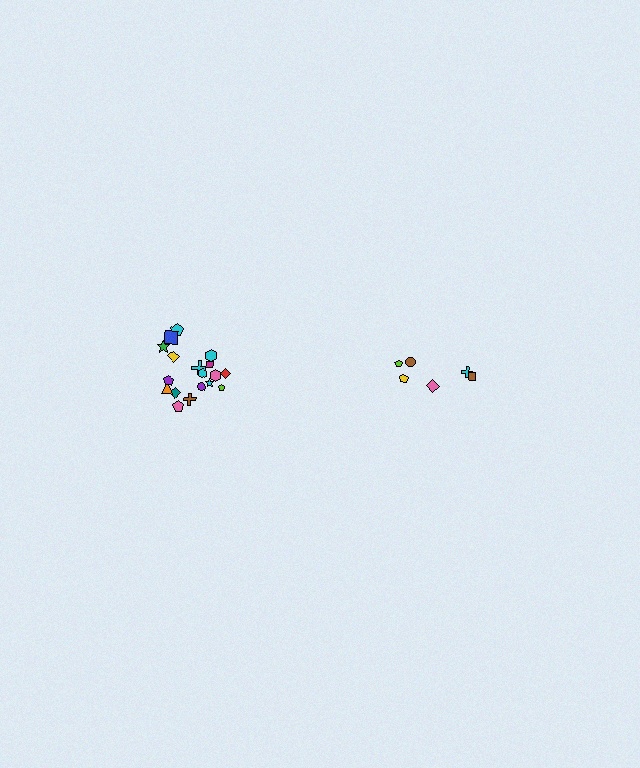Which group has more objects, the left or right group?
The left group.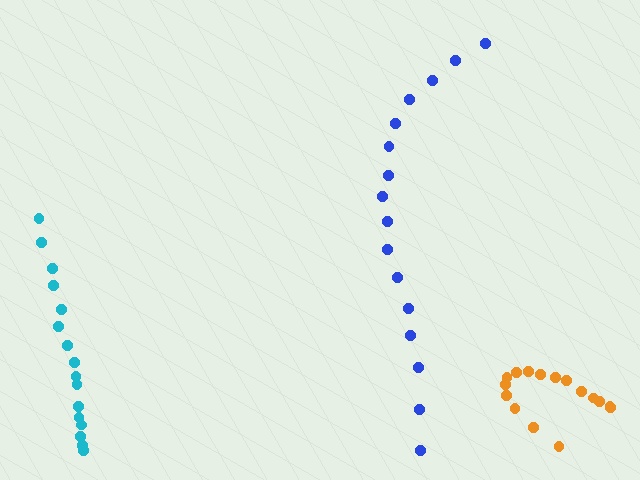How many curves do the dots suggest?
There are 3 distinct paths.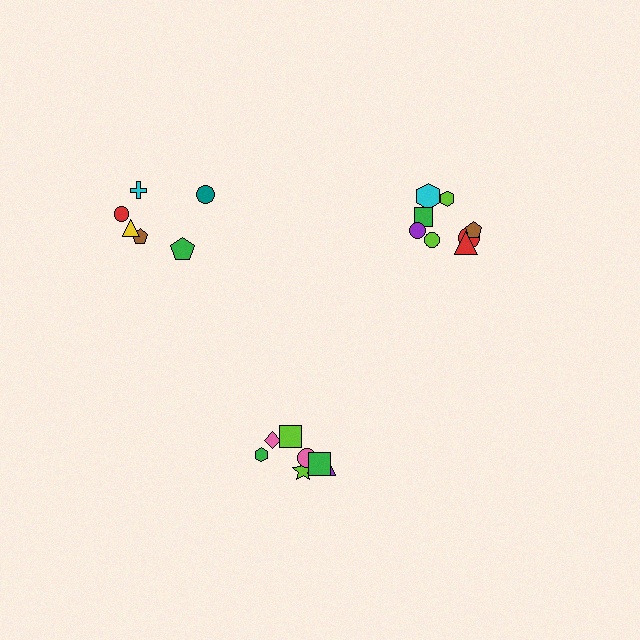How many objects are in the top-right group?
There are 8 objects.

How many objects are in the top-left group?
There are 6 objects.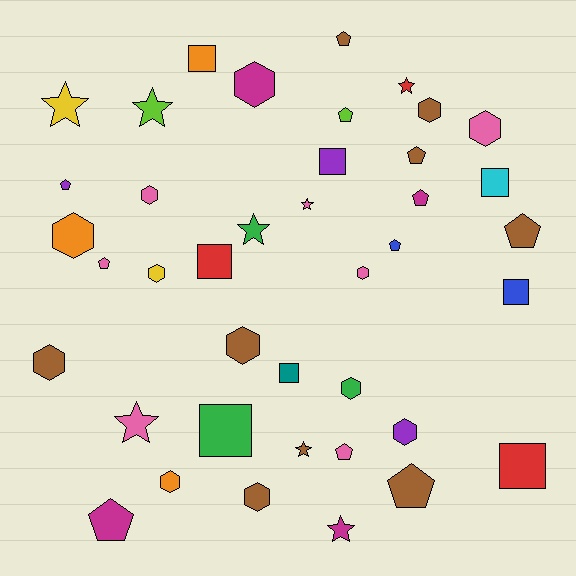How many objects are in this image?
There are 40 objects.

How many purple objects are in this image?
There are 3 purple objects.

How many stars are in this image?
There are 8 stars.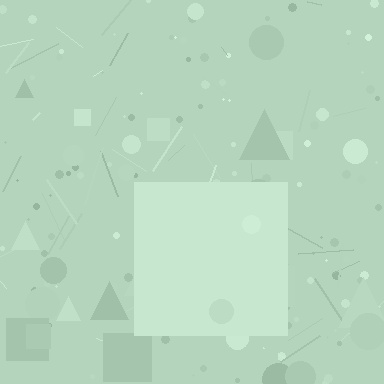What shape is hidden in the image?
A square is hidden in the image.